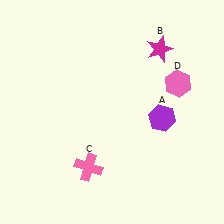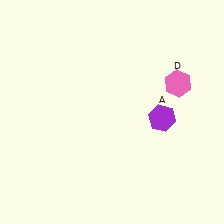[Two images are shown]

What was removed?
The magenta star (B), the pink cross (C) were removed in Image 2.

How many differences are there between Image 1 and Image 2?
There are 2 differences between the two images.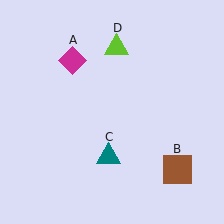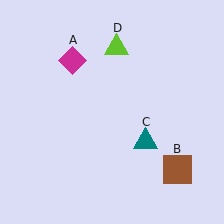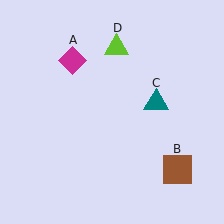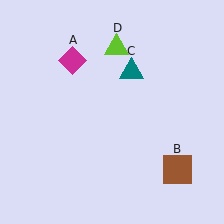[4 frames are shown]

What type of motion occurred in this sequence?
The teal triangle (object C) rotated counterclockwise around the center of the scene.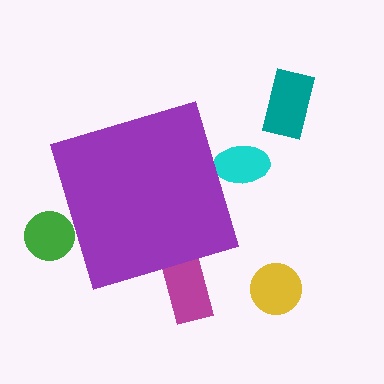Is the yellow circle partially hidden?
No, the yellow circle is fully visible.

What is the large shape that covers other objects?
A purple diamond.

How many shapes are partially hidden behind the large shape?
3 shapes are partially hidden.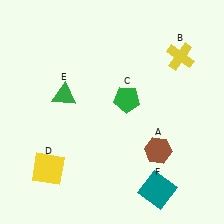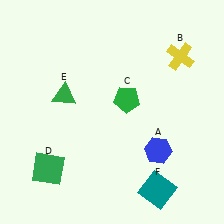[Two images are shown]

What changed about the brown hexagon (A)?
In Image 1, A is brown. In Image 2, it changed to blue.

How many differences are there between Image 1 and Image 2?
There are 2 differences between the two images.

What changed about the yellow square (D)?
In Image 1, D is yellow. In Image 2, it changed to green.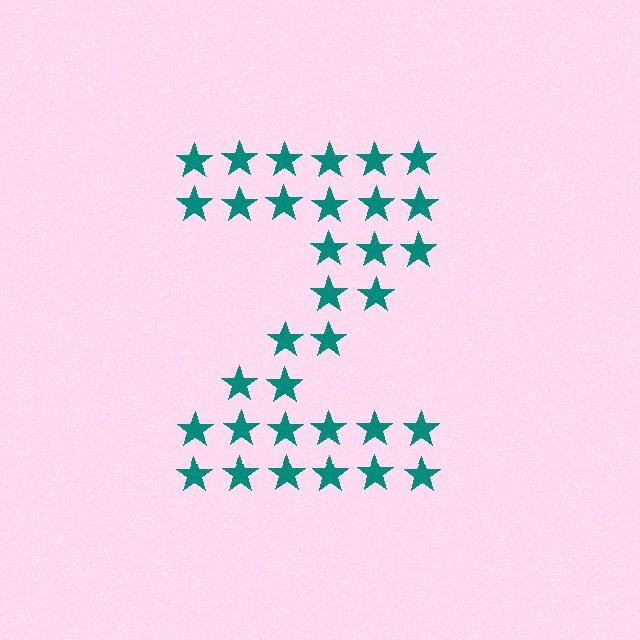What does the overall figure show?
The overall figure shows the letter Z.